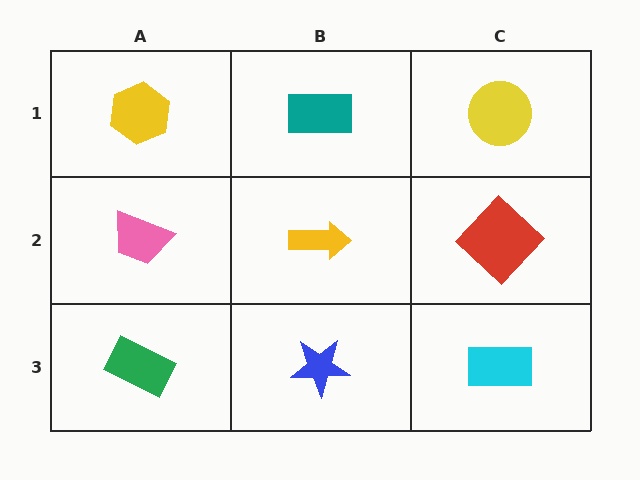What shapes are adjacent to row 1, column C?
A red diamond (row 2, column C), a teal rectangle (row 1, column B).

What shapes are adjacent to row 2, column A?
A yellow hexagon (row 1, column A), a green rectangle (row 3, column A), a yellow arrow (row 2, column B).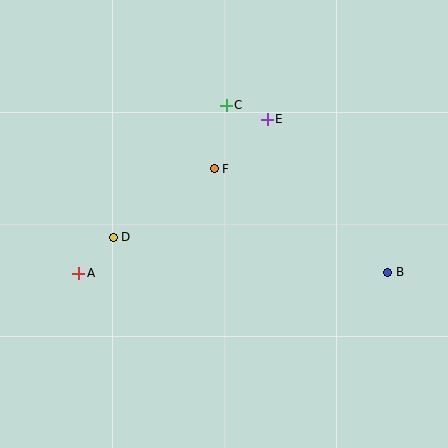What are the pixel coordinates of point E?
Point E is at (267, 119).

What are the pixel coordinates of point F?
Point F is at (214, 169).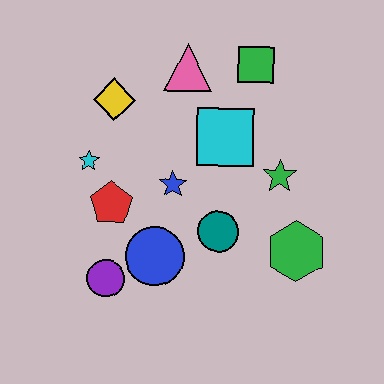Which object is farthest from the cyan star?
The green hexagon is farthest from the cyan star.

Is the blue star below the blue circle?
No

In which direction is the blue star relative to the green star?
The blue star is to the left of the green star.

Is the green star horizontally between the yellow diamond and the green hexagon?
Yes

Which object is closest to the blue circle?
The purple circle is closest to the blue circle.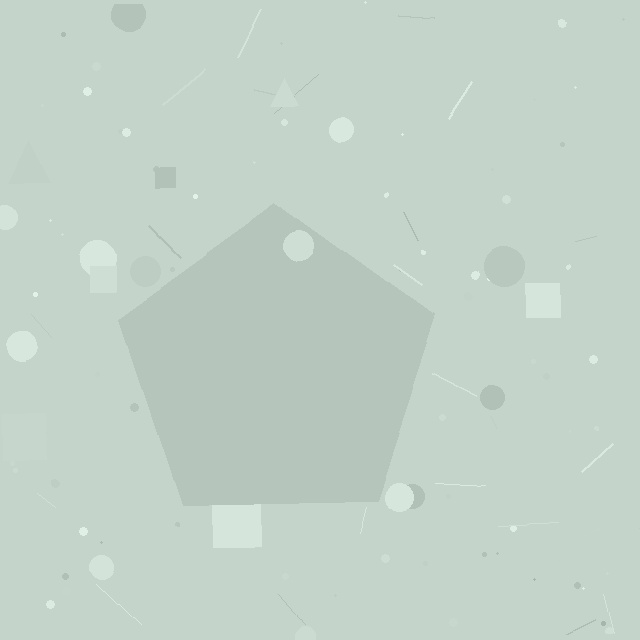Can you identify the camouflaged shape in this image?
The camouflaged shape is a pentagon.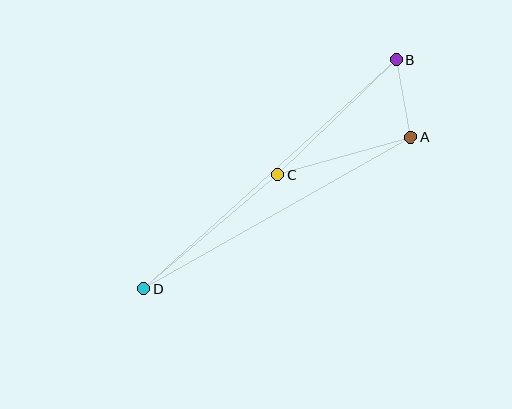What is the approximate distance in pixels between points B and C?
The distance between B and C is approximately 165 pixels.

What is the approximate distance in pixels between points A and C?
The distance between A and C is approximately 138 pixels.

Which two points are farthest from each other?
Points B and D are farthest from each other.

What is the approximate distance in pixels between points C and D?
The distance between C and D is approximately 176 pixels.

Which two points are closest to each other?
Points A and B are closest to each other.